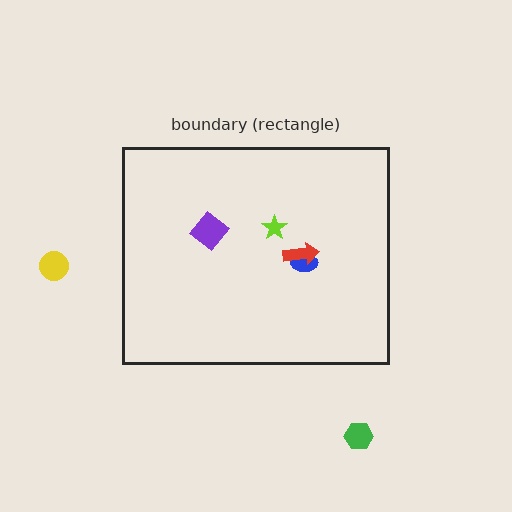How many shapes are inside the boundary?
4 inside, 2 outside.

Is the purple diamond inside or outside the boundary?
Inside.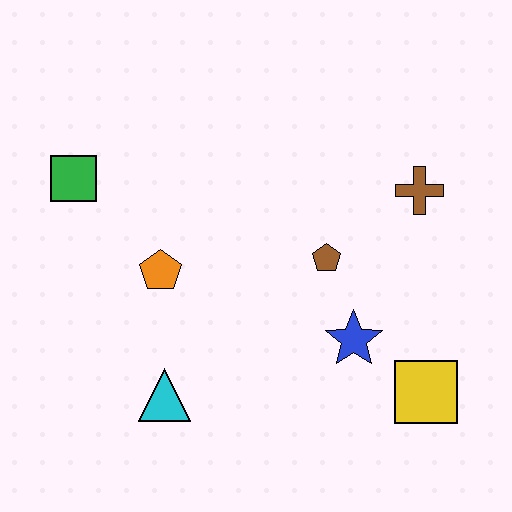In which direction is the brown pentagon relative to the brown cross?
The brown pentagon is to the left of the brown cross.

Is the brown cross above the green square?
No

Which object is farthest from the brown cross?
The green square is farthest from the brown cross.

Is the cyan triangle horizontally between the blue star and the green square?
Yes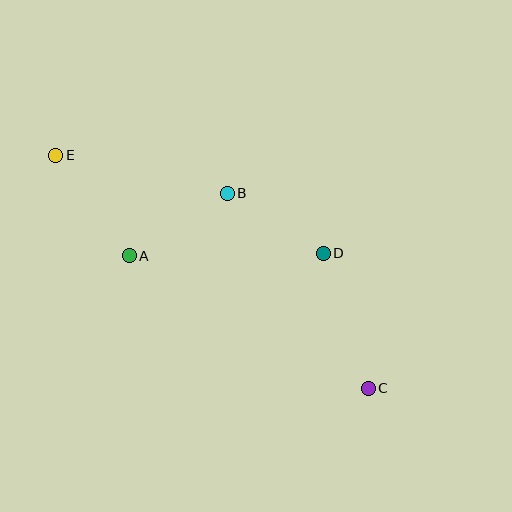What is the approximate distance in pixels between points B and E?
The distance between B and E is approximately 175 pixels.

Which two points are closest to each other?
Points B and D are closest to each other.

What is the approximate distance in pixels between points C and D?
The distance between C and D is approximately 142 pixels.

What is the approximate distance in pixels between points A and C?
The distance between A and C is approximately 273 pixels.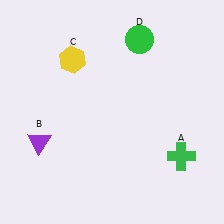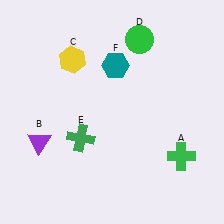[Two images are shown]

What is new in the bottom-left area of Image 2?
A green cross (E) was added in the bottom-left area of Image 2.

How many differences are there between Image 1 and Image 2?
There are 2 differences between the two images.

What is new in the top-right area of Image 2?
A teal hexagon (F) was added in the top-right area of Image 2.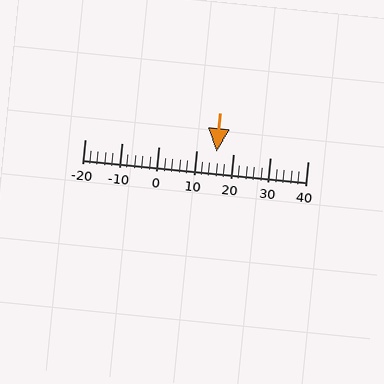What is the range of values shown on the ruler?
The ruler shows values from -20 to 40.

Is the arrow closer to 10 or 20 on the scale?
The arrow is closer to 20.